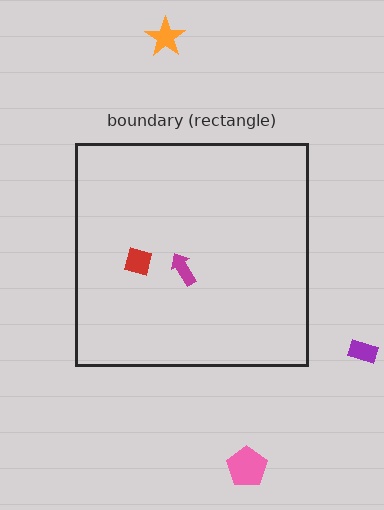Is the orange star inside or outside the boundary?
Outside.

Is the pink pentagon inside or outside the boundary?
Outside.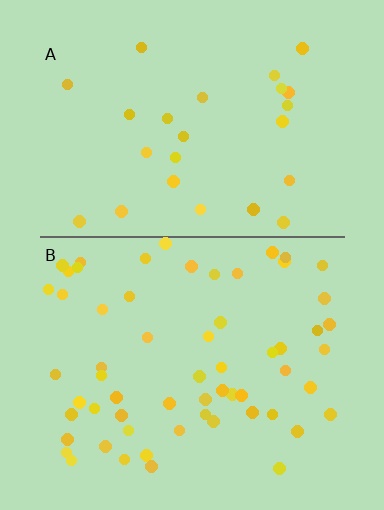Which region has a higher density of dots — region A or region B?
B (the bottom).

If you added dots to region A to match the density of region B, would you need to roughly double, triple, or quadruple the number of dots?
Approximately double.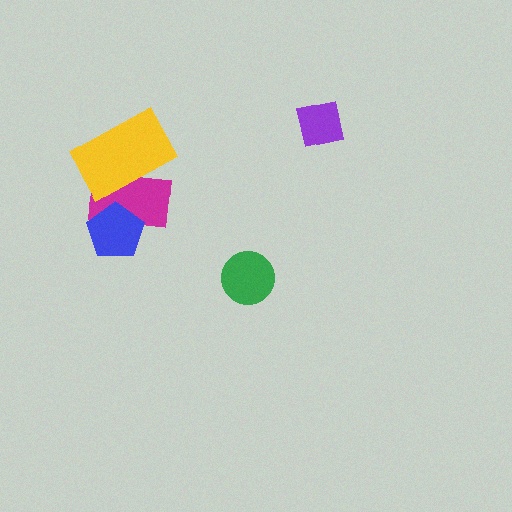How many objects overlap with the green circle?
0 objects overlap with the green circle.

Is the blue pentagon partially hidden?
No, no other shape covers it.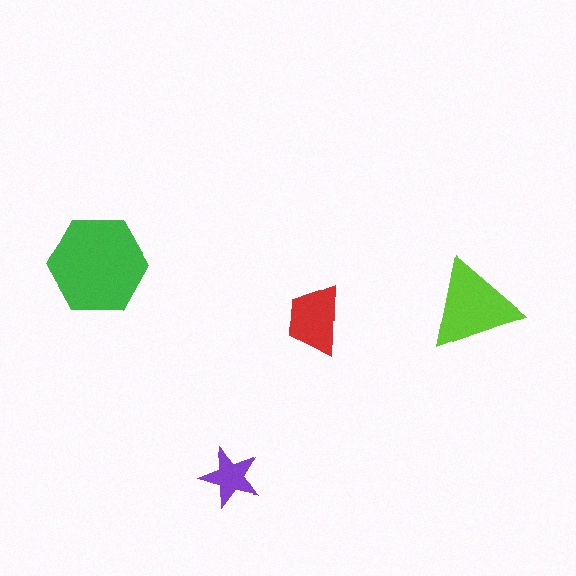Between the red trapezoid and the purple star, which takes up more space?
The red trapezoid.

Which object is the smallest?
The purple star.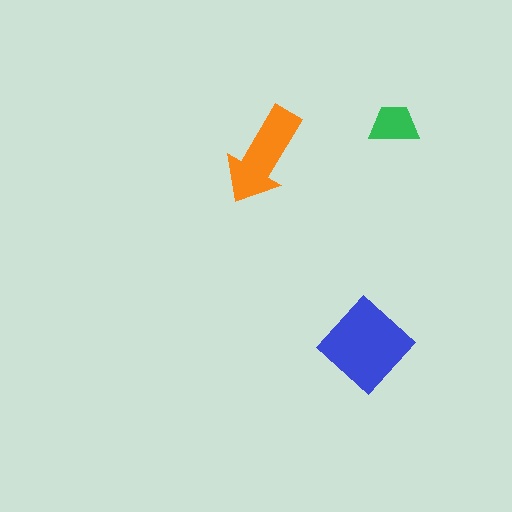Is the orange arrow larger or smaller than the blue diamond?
Smaller.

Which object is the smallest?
The green trapezoid.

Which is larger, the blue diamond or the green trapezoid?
The blue diamond.